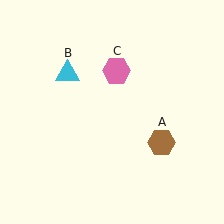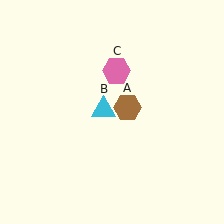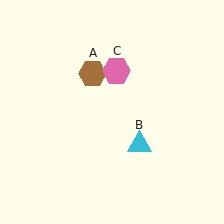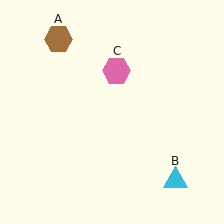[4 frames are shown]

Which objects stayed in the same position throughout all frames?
Pink hexagon (object C) remained stationary.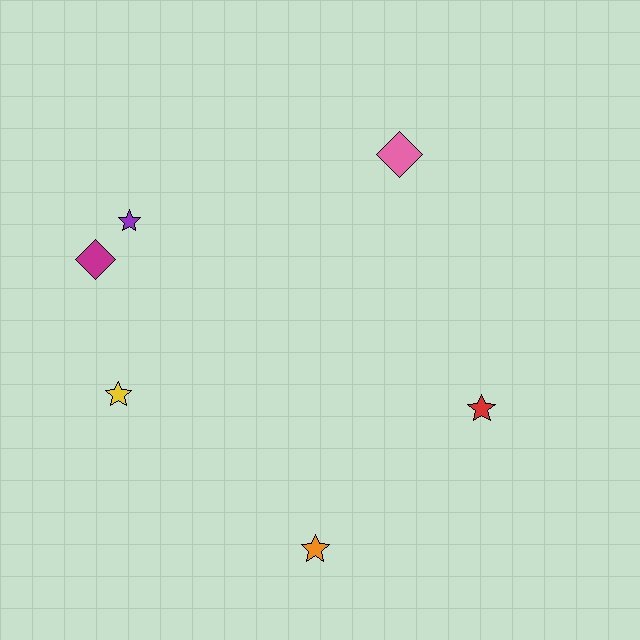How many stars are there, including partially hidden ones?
There are 4 stars.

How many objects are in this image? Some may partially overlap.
There are 6 objects.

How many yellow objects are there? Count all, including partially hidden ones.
There is 1 yellow object.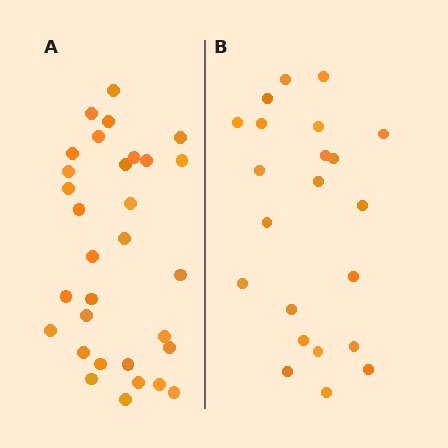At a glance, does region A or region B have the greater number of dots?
Region A (the left region) has more dots.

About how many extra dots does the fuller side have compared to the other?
Region A has roughly 8 or so more dots than region B.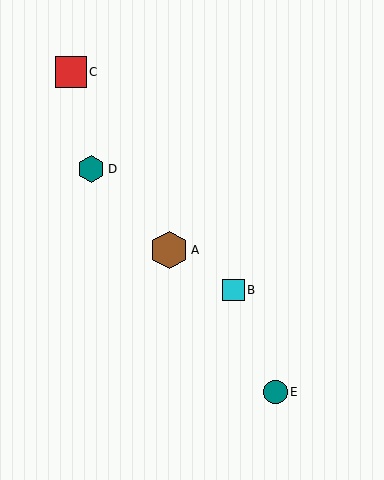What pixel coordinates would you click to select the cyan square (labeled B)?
Click at (233, 290) to select the cyan square B.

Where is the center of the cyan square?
The center of the cyan square is at (233, 290).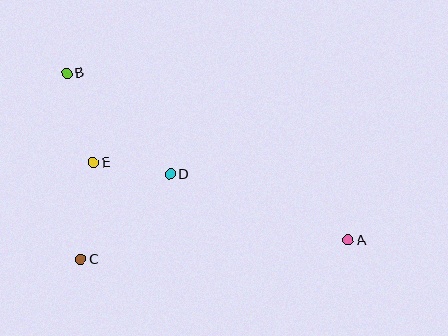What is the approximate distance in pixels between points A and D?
The distance between A and D is approximately 190 pixels.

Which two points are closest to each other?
Points D and E are closest to each other.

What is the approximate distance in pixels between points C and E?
The distance between C and E is approximately 97 pixels.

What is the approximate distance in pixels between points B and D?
The distance between B and D is approximately 145 pixels.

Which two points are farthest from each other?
Points A and B are farthest from each other.